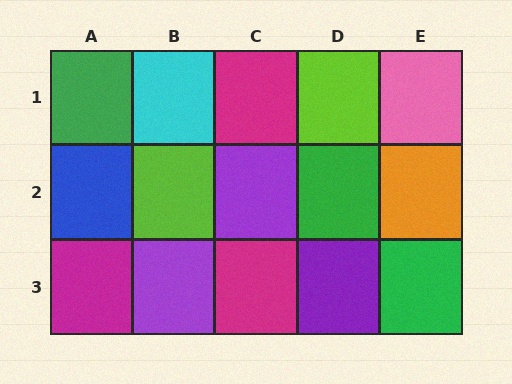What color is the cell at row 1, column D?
Lime.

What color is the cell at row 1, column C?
Magenta.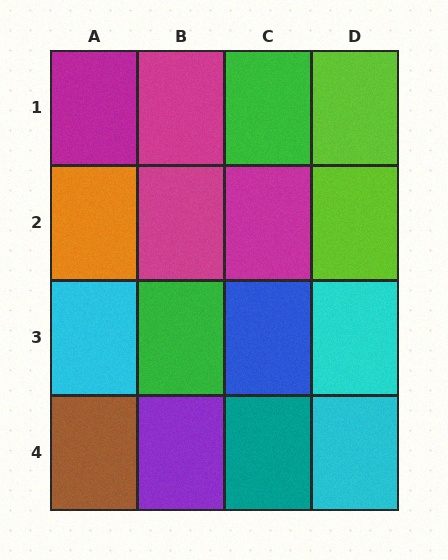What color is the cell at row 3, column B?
Green.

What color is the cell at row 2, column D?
Lime.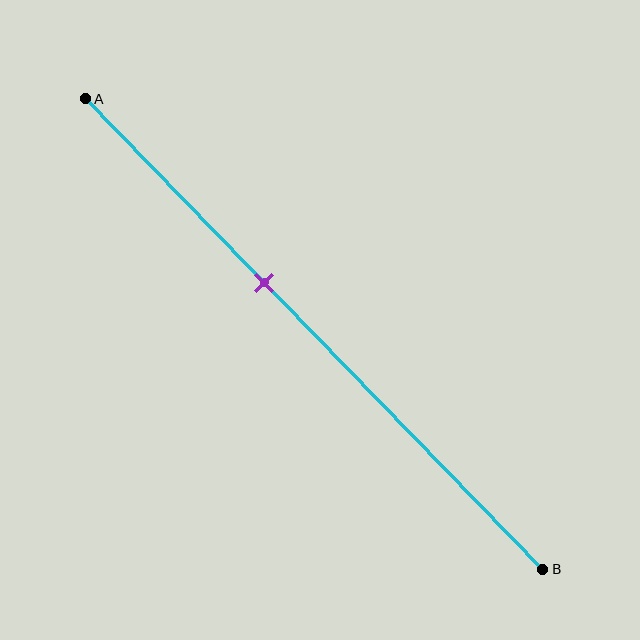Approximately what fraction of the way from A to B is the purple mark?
The purple mark is approximately 40% of the way from A to B.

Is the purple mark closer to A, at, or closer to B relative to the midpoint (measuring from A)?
The purple mark is closer to point A than the midpoint of segment AB.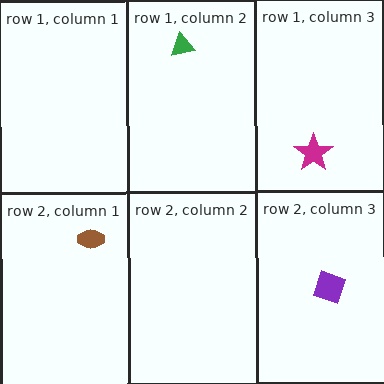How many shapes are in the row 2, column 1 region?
1.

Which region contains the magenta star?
The row 1, column 3 region.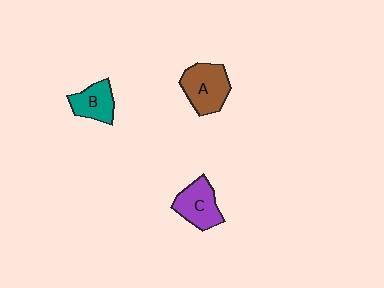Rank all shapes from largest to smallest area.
From largest to smallest: A (brown), C (purple), B (teal).